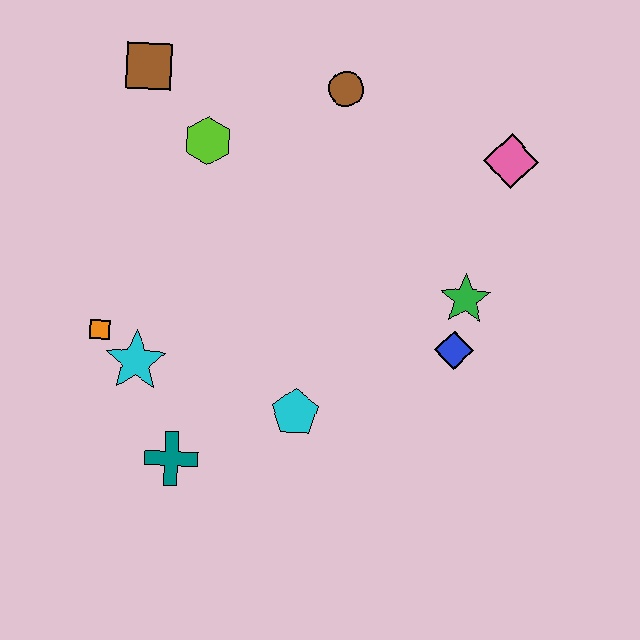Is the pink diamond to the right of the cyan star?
Yes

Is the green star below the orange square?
No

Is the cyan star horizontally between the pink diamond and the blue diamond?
No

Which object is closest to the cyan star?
The orange square is closest to the cyan star.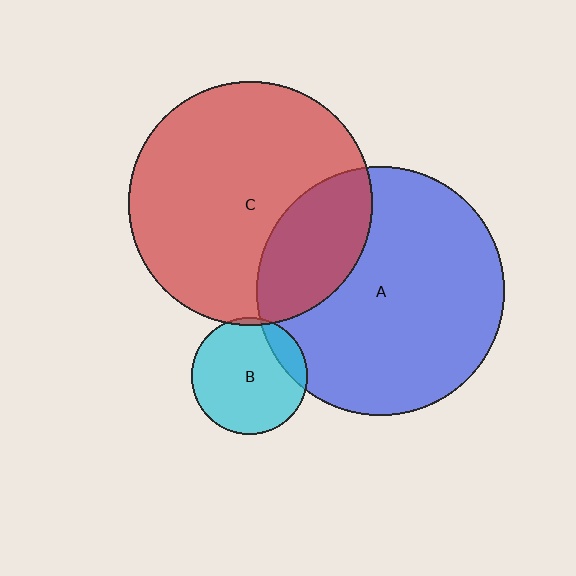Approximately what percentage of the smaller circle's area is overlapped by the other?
Approximately 25%.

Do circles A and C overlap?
Yes.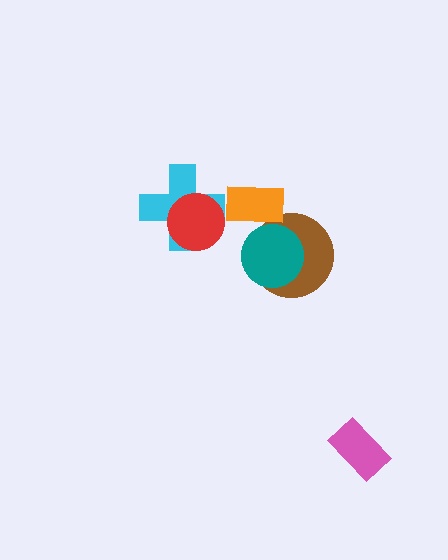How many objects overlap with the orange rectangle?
1 object overlaps with the orange rectangle.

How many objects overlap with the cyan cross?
1 object overlaps with the cyan cross.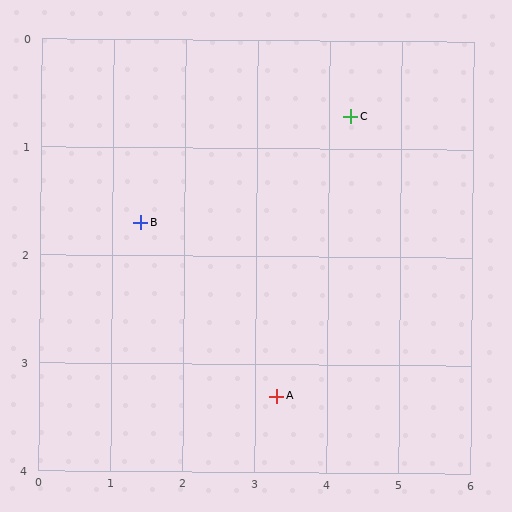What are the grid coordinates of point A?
Point A is at approximately (3.3, 3.3).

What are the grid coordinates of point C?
Point C is at approximately (4.3, 0.7).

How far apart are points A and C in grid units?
Points A and C are about 2.8 grid units apart.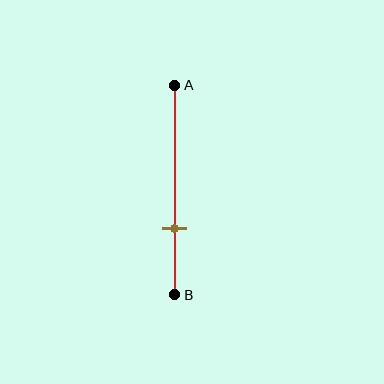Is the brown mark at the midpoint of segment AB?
No, the mark is at about 70% from A, not at the 50% midpoint.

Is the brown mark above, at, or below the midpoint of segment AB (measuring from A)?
The brown mark is below the midpoint of segment AB.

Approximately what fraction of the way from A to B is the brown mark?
The brown mark is approximately 70% of the way from A to B.